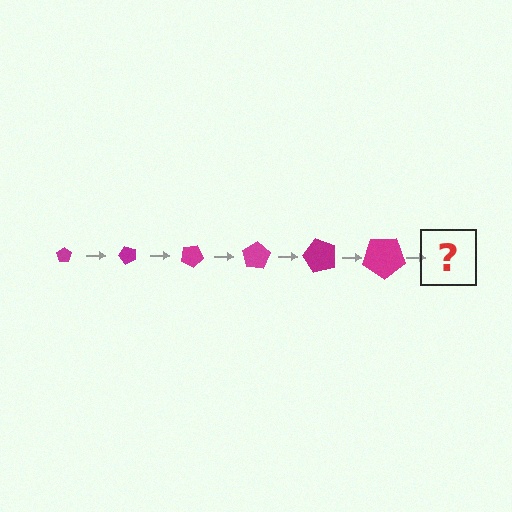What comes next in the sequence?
The next element should be a pentagon, larger than the previous one and rotated 300 degrees from the start.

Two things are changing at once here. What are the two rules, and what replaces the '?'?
The two rules are that the pentagon grows larger each step and it rotates 50 degrees each step. The '?' should be a pentagon, larger than the previous one and rotated 300 degrees from the start.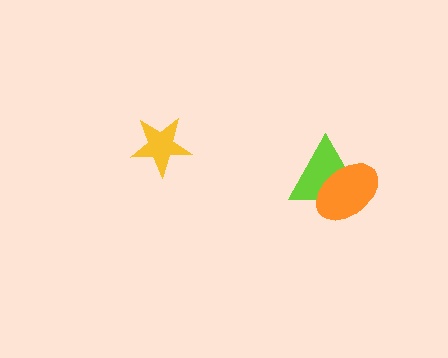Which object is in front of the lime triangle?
The orange ellipse is in front of the lime triangle.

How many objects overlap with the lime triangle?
1 object overlaps with the lime triangle.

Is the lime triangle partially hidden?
Yes, it is partially covered by another shape.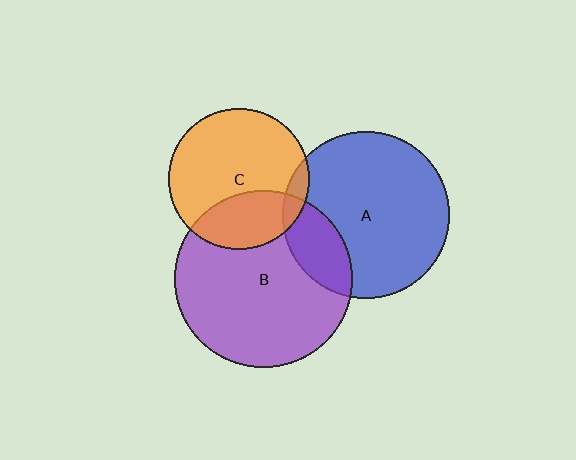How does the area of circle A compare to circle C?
Approximately 1.4 times.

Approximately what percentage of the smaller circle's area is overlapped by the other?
Approximately 20%.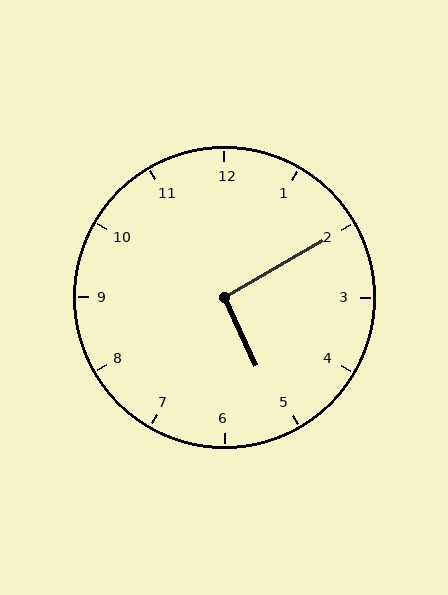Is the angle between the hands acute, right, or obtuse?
It is right.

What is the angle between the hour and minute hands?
Approximately 95 degrees.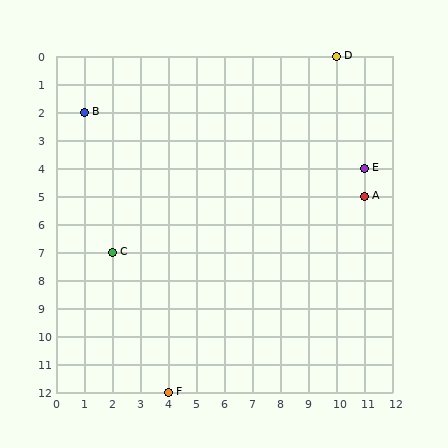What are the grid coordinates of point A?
Point A is at grid coordinates (11, 5).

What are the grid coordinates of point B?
Point B is at grid coordinates (1, 2).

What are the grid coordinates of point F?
Point F is at grid coordinates (4, 12).